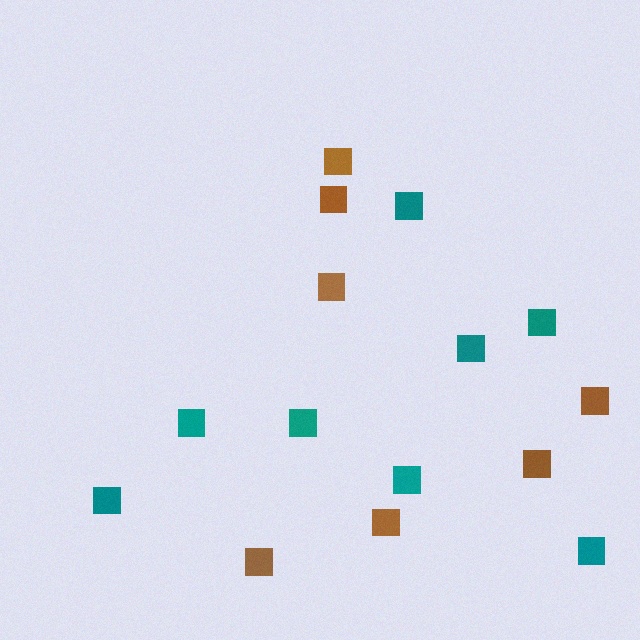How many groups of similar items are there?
There are 2 groups: one group of teal squares (8) and one group of brown squares (7).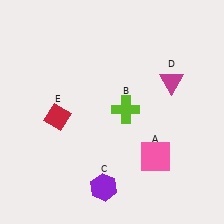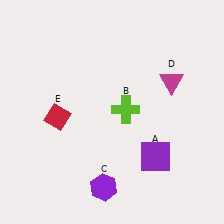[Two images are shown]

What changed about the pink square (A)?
In Image 1, A is pink. In Image 2, it changed to purple.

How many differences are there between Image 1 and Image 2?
There is 1 difference between the two images.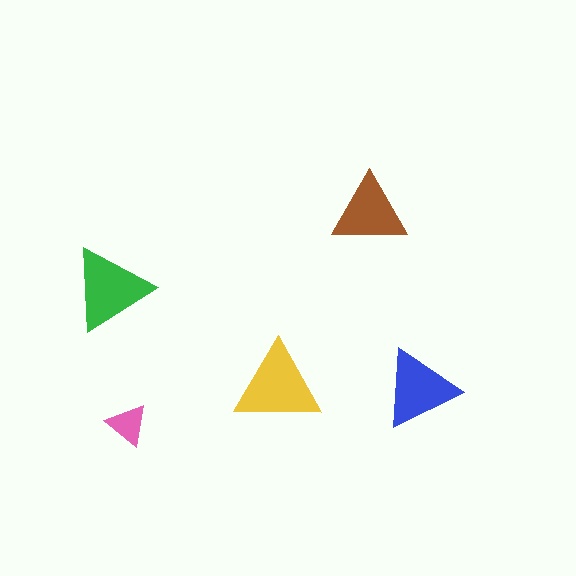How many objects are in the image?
There are 5 objects in the image.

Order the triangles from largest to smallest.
the yellow one, the green one, the blue one, the brown one, the pink one.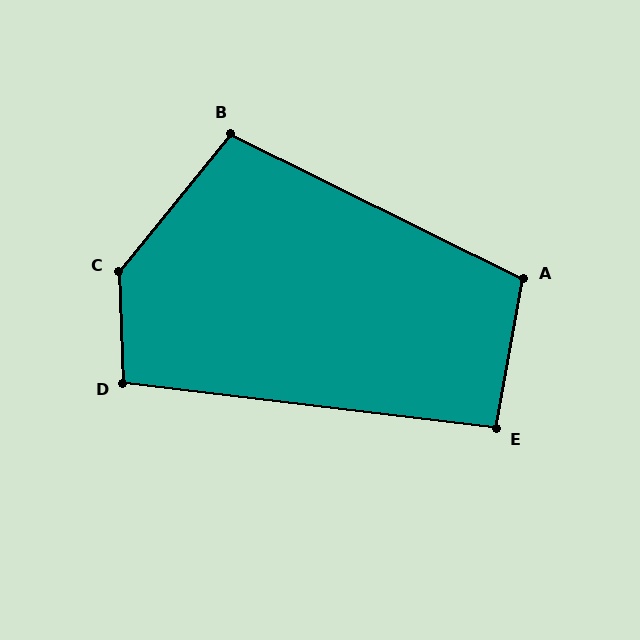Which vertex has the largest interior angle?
C, at approximately 139 degrees.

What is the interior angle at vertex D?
Approximately 99 degrees (obtuse).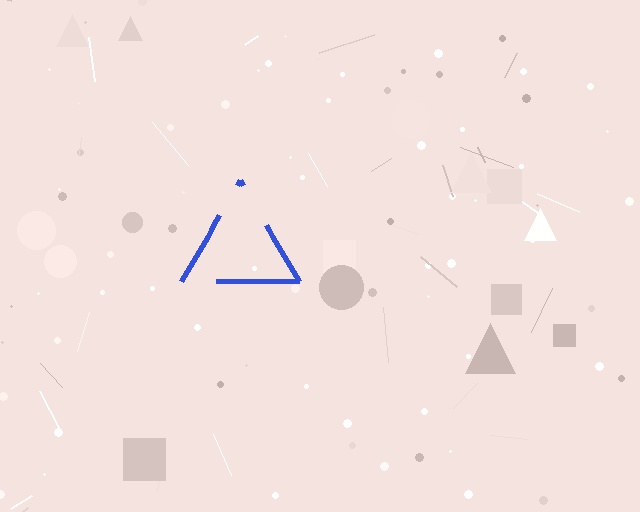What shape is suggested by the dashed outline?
The dashed outline suggests a triangle.